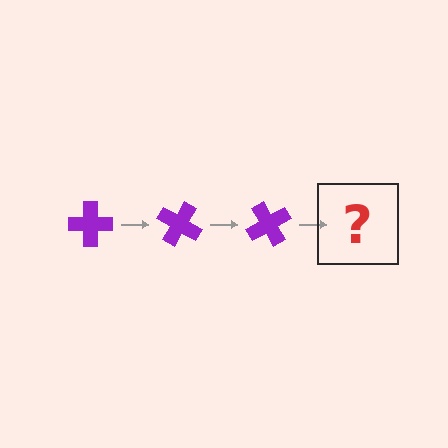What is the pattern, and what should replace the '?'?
The pattern is that the cross rotates 30 degrees each step. The '?' should be a purple cross rotated 90 degrees.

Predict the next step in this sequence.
The next step is a purple cross rotated 90 degrees.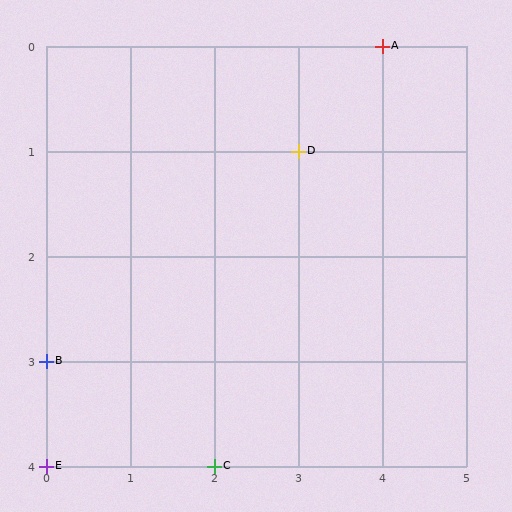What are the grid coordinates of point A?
Point A is at grid coordinates (4, 0).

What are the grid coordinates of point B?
Point B is at grid coordinates (0, 3).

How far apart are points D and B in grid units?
Points D and B are 3 columns and 2 rows apart (about 3.6 grid units diagonally).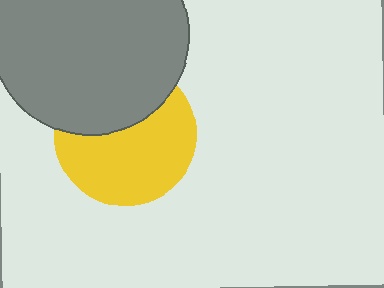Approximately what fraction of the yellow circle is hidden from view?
Roughly 38% of the yellow circle is hidden behind the gray circle.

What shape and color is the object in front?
The object in front is a gray circle.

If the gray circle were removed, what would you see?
You would see the complete yellow circle.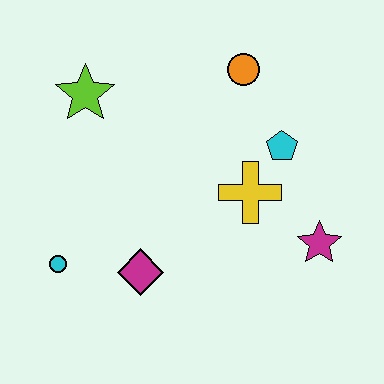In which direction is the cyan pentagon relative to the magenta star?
The cyan pentagon is above the magenta star.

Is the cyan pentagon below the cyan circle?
No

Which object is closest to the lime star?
The orange circle is closest to the lime star.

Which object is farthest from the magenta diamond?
The orange circle is farthest from the magenta diamond.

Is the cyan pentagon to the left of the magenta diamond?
No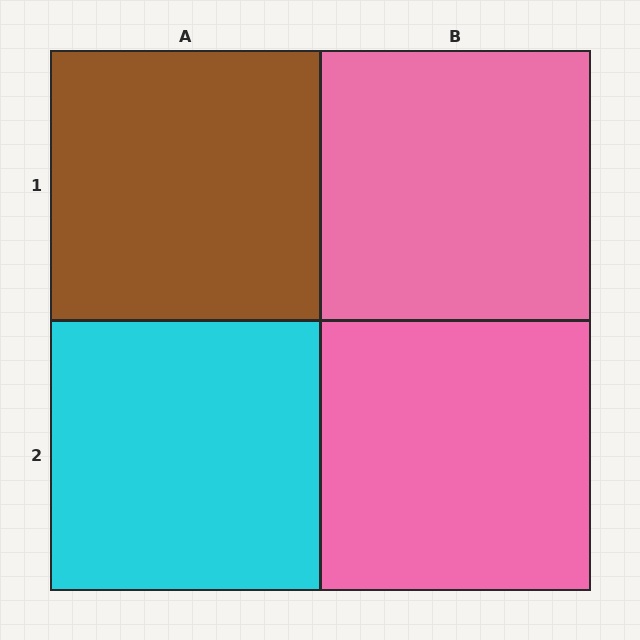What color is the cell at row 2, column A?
Cyan.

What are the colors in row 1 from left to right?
Brown, pink.